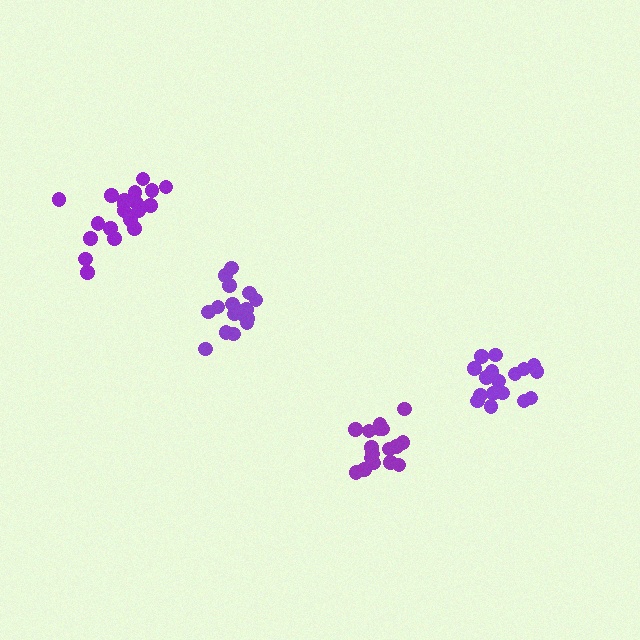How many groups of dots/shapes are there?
There are 4 groups.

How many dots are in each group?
Group 1: 18 dots, Group 2: 18 dots, Group 3: 20 dots, Group 4: 17 dots (73 total).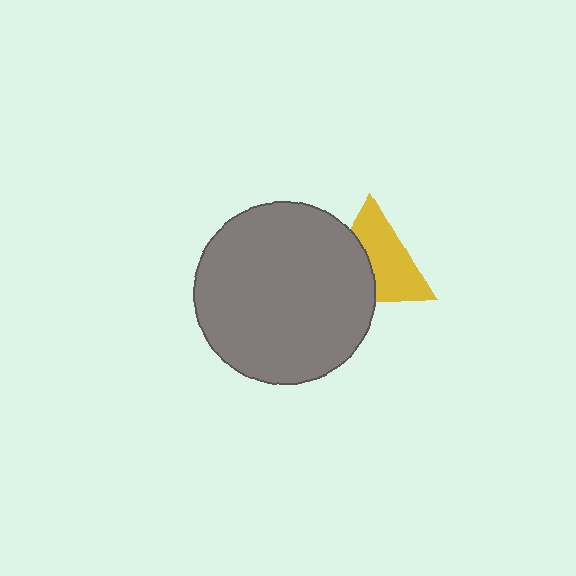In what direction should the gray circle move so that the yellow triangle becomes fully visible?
The gray circle should move left. That is the shortest direction to clear the overlap and leave the yellow triangle fully visible.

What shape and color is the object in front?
The object in front is a gray circle.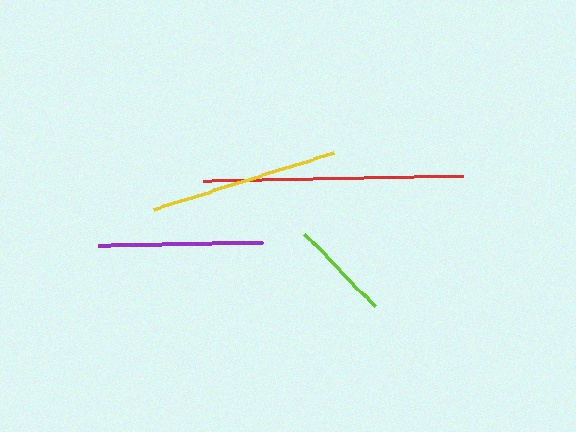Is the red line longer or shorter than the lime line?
The red line is longer than the lime line.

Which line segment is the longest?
The red line is the longest at approximately 260 pixels.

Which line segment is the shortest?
The lime line is the shortest at approximately 102 pixels.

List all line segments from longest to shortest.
From longest to shortest: red, yellow, purple, lime.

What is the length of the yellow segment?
The yellow segment is approximately 189 pixels long.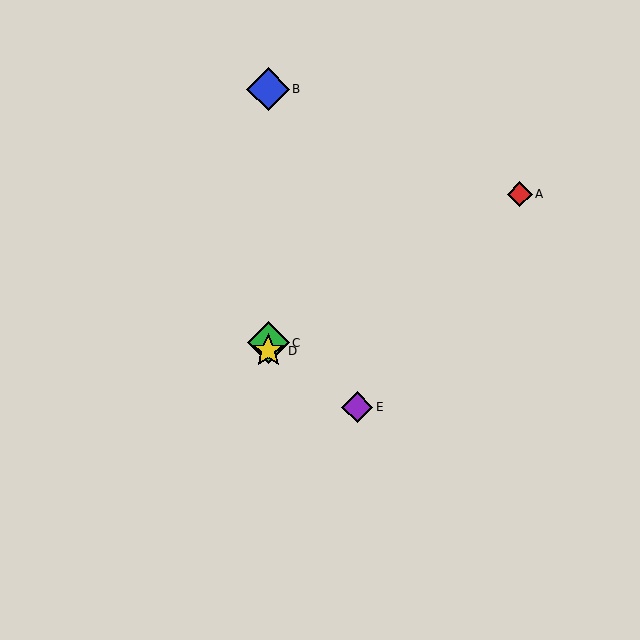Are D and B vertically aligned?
Yes, both are at x≈268.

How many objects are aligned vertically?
3 objects (B, C, D) are aligned vertically.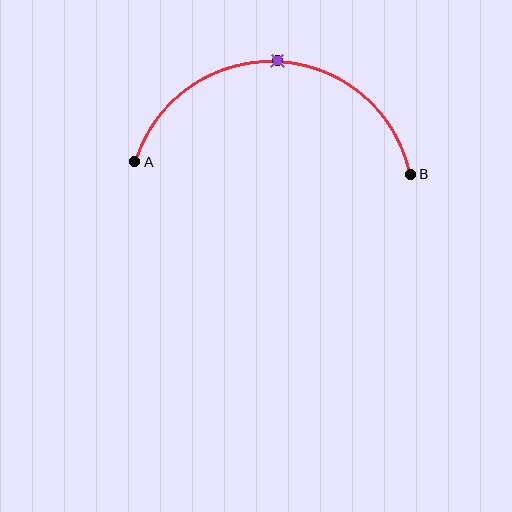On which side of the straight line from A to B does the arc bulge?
The arc bulges above the straight line connecting A and B.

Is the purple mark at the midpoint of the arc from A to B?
Yes. The purple mark lies on the arc at equal arc-length from both A and B — it is the arc midpoint.